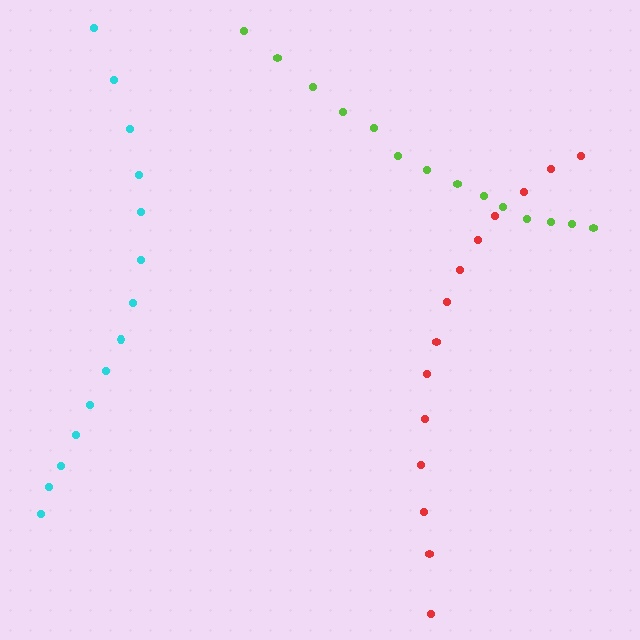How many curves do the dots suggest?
There are 3 distinct paths.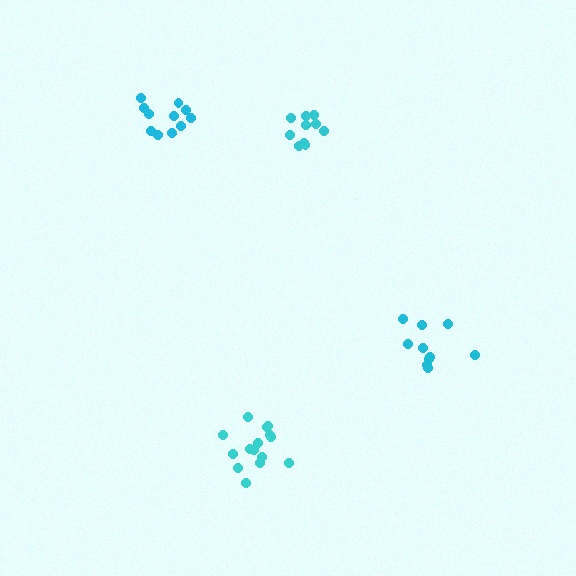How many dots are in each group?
Group 1: 10 dots, Group 2: 10 dots, Group 3: 11 dots, Group 4: 15 dots (46 total).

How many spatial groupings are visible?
There are 4 spatial groupings.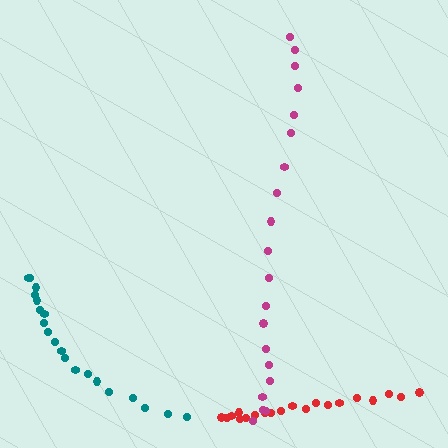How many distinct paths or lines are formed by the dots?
There are 3 distinct paths.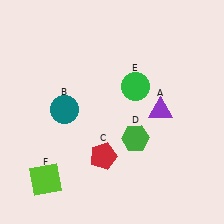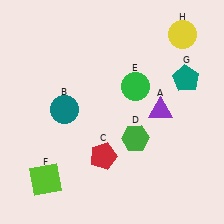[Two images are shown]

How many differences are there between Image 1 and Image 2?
There are 2 differences between the two images.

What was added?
A teal pentagon (G), a yellow circle (H) were added in Image 2.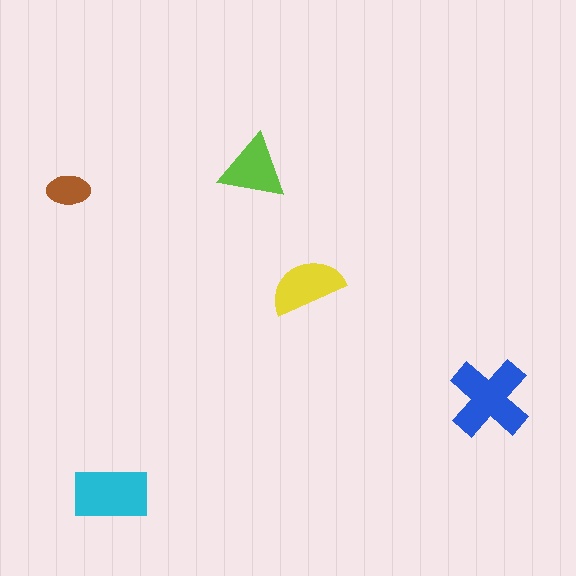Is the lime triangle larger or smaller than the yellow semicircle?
Smaller.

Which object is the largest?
The blue cross.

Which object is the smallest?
The brown ellipse.